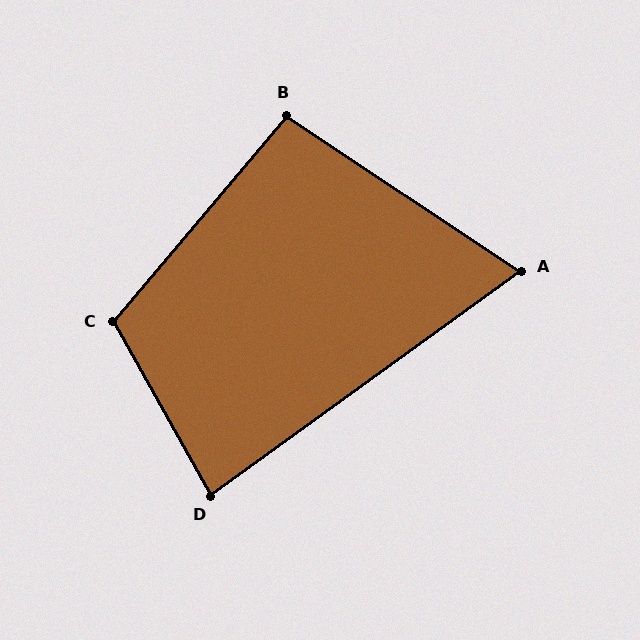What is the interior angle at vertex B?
Approximately 96 degrees (obtuse).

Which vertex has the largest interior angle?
C, at approximately 111 degrees.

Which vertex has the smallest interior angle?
A, at approximately 69 degrees.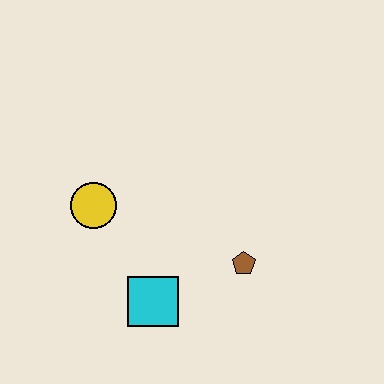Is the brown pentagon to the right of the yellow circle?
Yes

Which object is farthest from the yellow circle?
The brown pentagon is farthest from the yellow circle.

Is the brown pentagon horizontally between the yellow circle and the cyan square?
No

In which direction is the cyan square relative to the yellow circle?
The cyan square is below the yellow circle.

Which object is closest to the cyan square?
The brown pentagon is closest to the cyan square.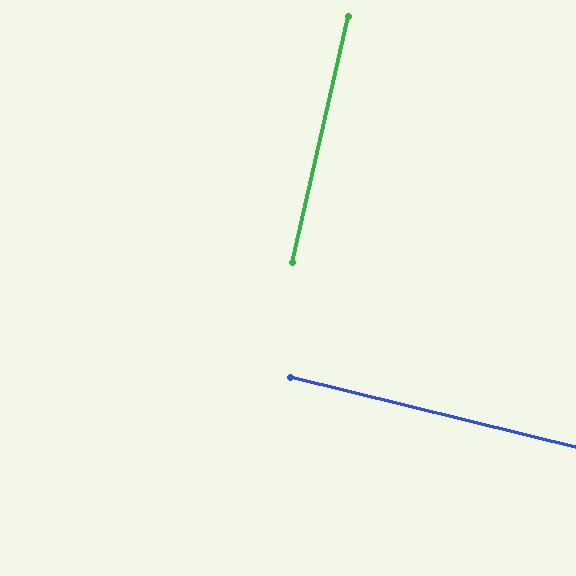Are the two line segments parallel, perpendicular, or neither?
Perpendicular — they meet at approximately 89°.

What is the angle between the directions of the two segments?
Approximately 89 degrees.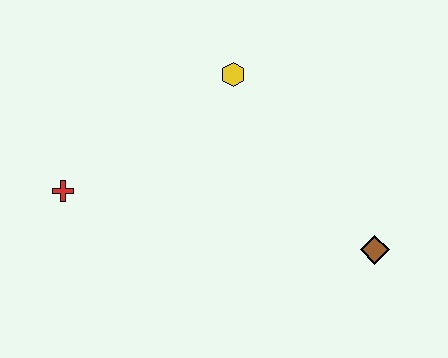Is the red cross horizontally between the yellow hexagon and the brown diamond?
No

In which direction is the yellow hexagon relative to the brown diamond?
The yellow hexagon is above the brown diamond.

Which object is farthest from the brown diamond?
The red cross is farthest from the brown diamond.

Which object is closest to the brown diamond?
The yellow hexagon is closest to the brown diamond.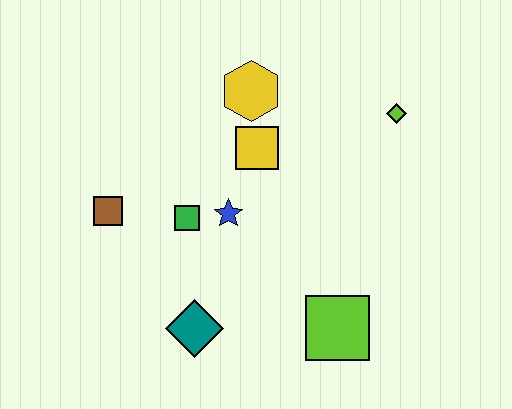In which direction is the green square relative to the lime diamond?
The green square is to the left of the lime diamond.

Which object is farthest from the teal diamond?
The lime diamond is farthest from the teal diamond.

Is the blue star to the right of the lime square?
No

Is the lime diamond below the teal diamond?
No